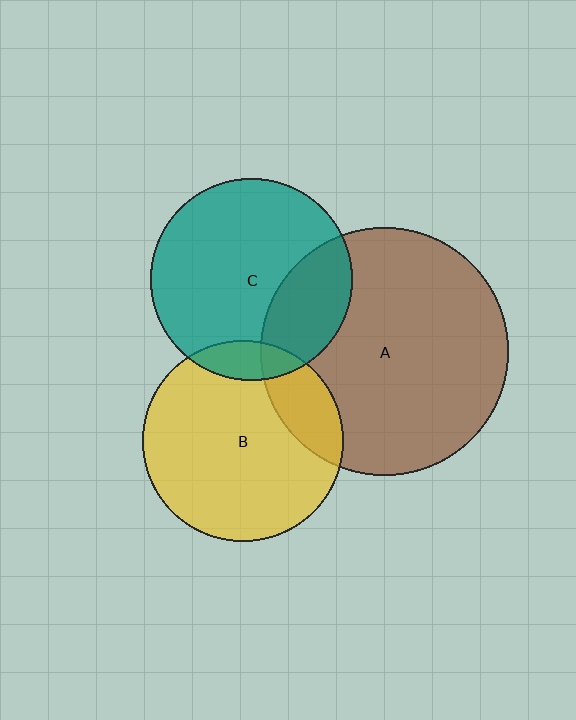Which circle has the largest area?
Circle A (brown).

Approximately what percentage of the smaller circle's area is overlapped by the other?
Approximately 10%.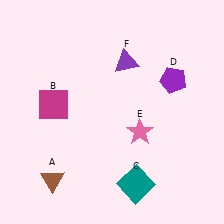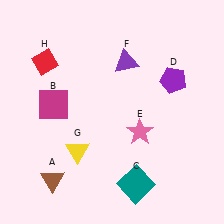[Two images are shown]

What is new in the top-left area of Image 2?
A red diamond (H) was added in the top-left area of Image 2.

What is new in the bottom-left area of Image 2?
A yellow triangle (G) was added in the bottom-left area of Image 2.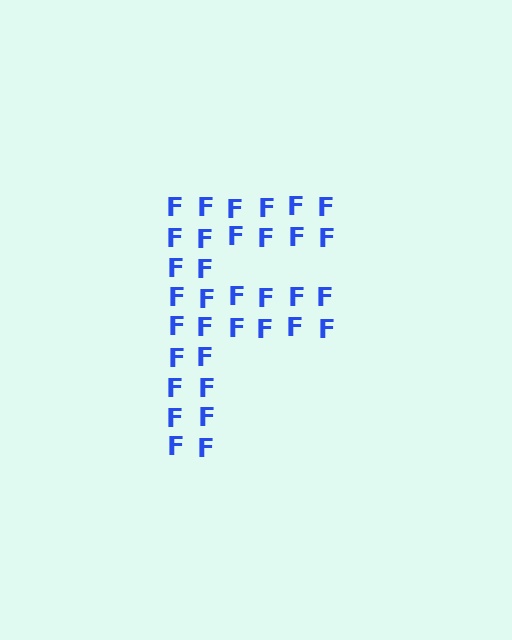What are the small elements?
The small elements are letter F's.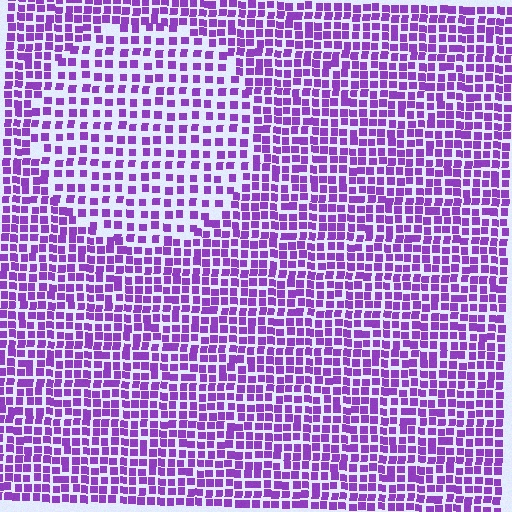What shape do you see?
I see a circle.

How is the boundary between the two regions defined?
The boundary is defined by a change in element density (approximately 1.7x ratio). All elements are the same color, size, and shape.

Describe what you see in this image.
The image contains small purple elements arranged at two different densities. A circle-shaped region is visible where the elements are less densely packed than the surrounding area.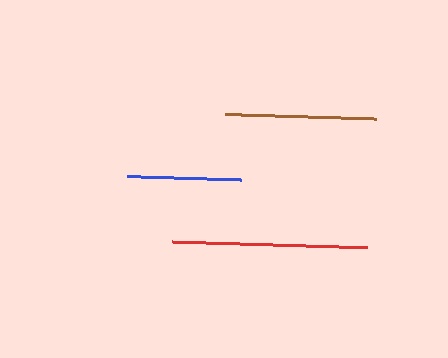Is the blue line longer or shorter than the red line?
The red line is longer than the blue line.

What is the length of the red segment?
The red segment is approximately 195 pixels long.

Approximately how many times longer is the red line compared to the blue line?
The red line is approximately 1.7 times the length of the blue line.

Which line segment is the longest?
The red line is the longest at approximately 195 pixels.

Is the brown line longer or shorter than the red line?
The red line is longer than the brown line.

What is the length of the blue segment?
The blue segment is approximately 114 pixels long.